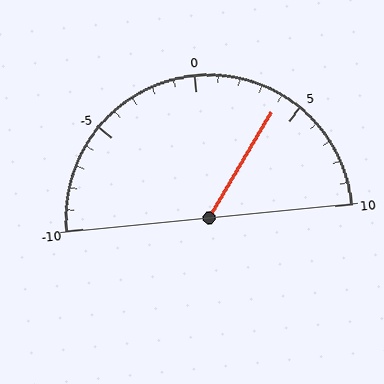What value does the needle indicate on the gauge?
The needle indicates approximately 4.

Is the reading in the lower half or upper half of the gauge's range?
The reading is in the upper half of the range (-10 to 10).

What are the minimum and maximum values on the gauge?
The gauge ranges from -10 to 10.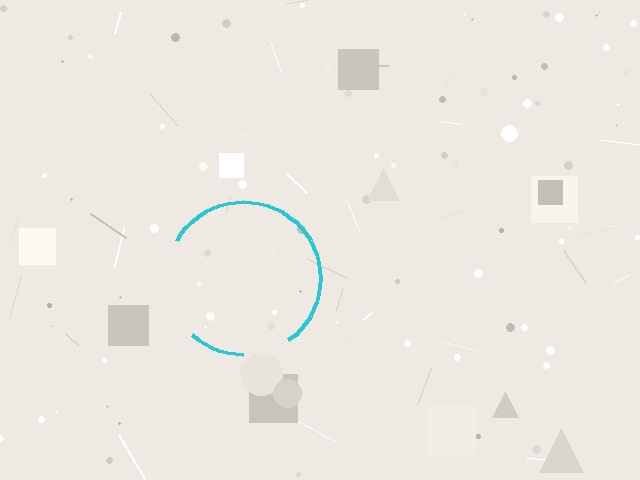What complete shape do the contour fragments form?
The contour fragments form a circle.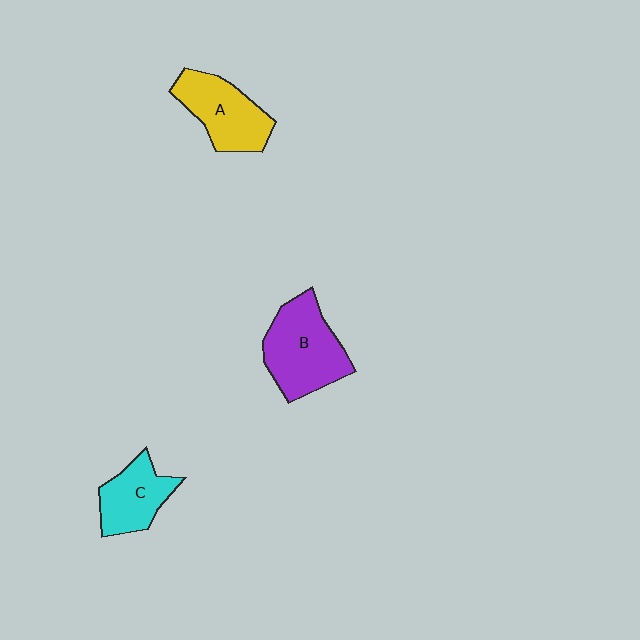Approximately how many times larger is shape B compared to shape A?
Approximately 1.2 times.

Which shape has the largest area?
Shape B (purple).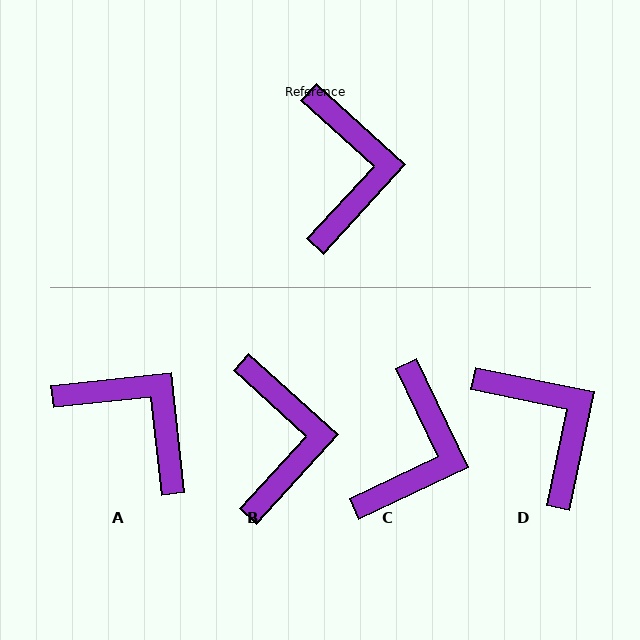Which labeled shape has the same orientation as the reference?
B.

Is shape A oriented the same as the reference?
No, it is off by about 48 degrees.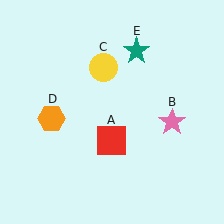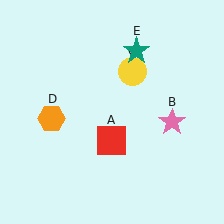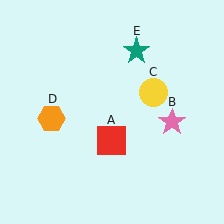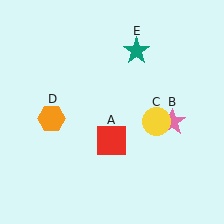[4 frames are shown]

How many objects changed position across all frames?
1 object changed position: yellow circle (object C).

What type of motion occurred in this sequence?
The yellow circle (object C) rotated clockwise around the center of the scene.